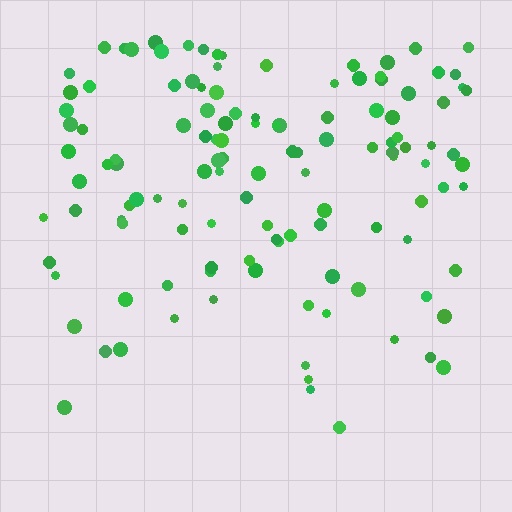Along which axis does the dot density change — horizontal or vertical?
Vertical.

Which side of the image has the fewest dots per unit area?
The bottom.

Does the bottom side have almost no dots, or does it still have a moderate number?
Still a moderate number, just noticeably fewer than the top.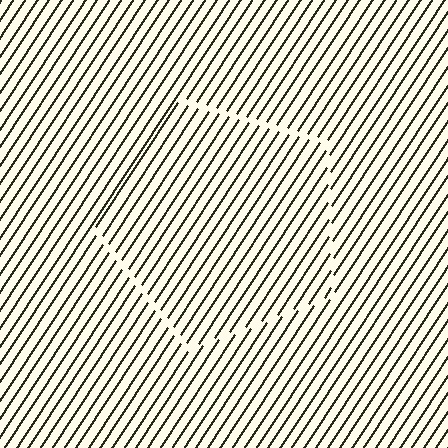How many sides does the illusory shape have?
5 sides — the line-ends trace a pentagon.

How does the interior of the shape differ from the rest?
The interior of the shape contains the same grating, shifted by half a period — the contour is defined by the phase discontinuity where line-ends from the inner and outer gratings abut.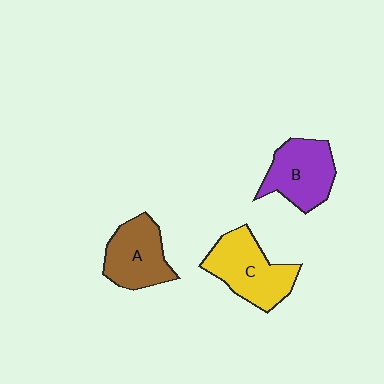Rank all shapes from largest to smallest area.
From largest to smallest: C (yellow), B (purple), A (brown).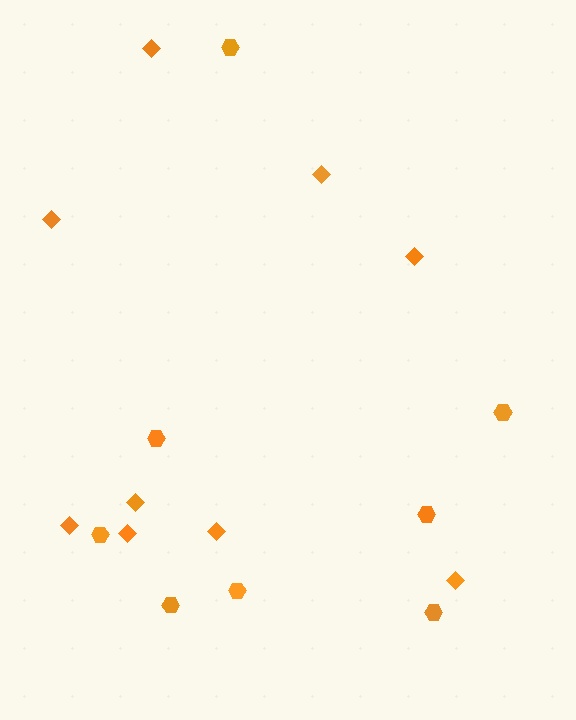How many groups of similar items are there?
There are 2 groups: one group of diamonds (9) and one group of hexagons (8).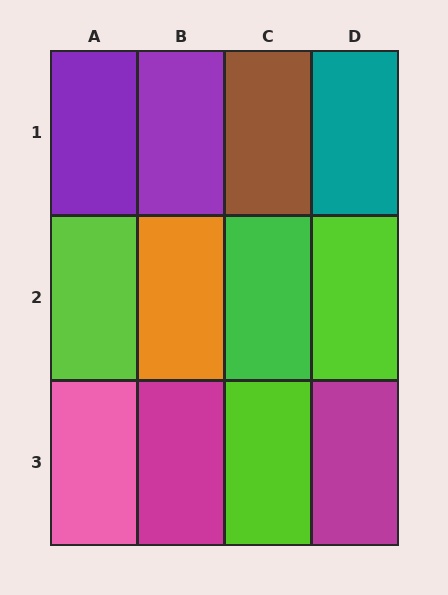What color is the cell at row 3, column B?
Magenta.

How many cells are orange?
1 cell is orange.